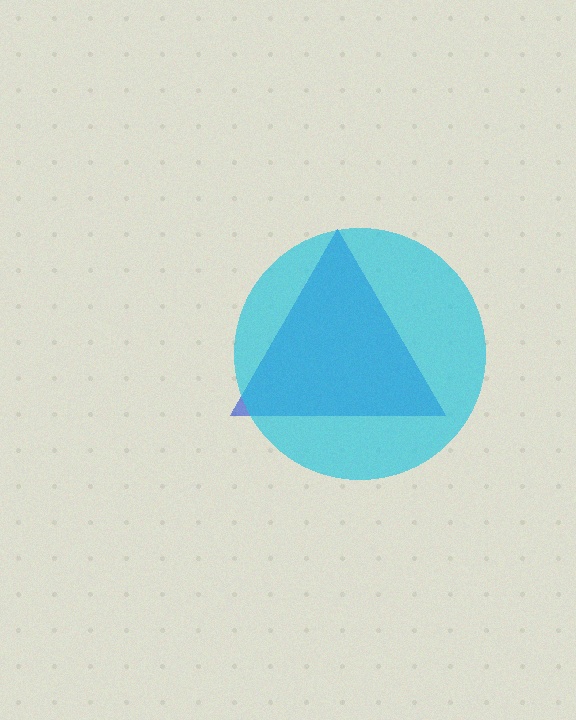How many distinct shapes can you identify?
There are 2 distinct shapes: a blue triangle, a cyan circle.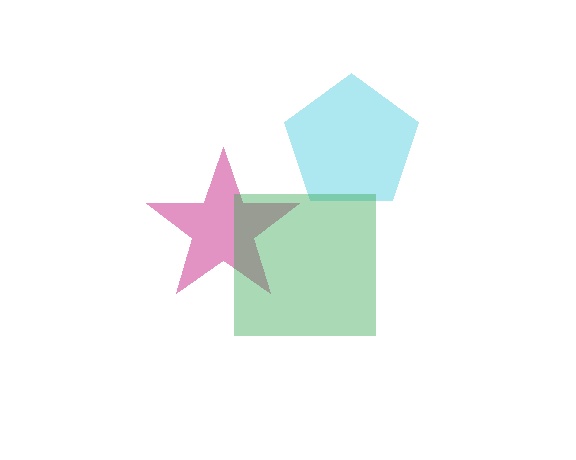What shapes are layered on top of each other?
The layered shapes are: a cyan pentagon, a magenta star, a green square.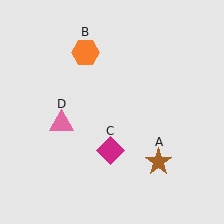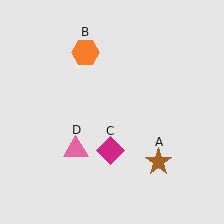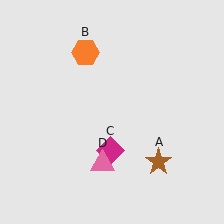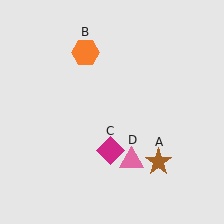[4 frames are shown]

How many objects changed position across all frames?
1 object changed position: pink triangle (object D).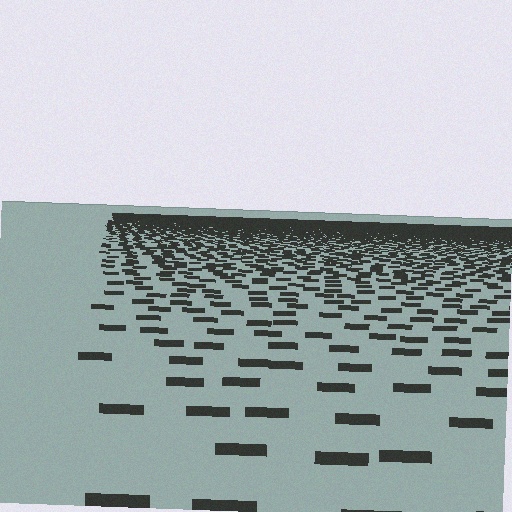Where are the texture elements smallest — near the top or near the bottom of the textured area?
Near the top.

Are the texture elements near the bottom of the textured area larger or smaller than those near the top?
Larger. Near the bottom, elements are closer to the viewer and appear at a bigger on-screen size.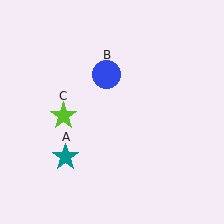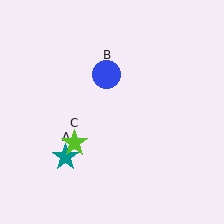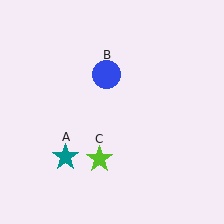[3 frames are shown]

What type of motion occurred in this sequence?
The lime star (object C) rotated counterclockwise around the center of the scene.